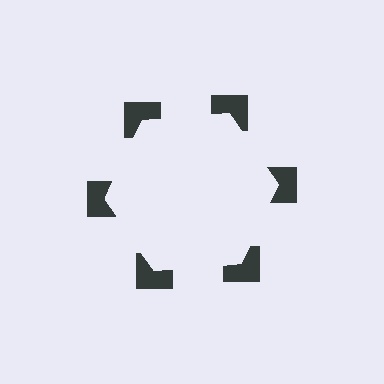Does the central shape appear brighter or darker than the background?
It typically appears slightly brighter than the background, even though no actual brightness change is drawn.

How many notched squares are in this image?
There are 6 — one at each vertex of the illusory hexagon.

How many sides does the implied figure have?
6 sides.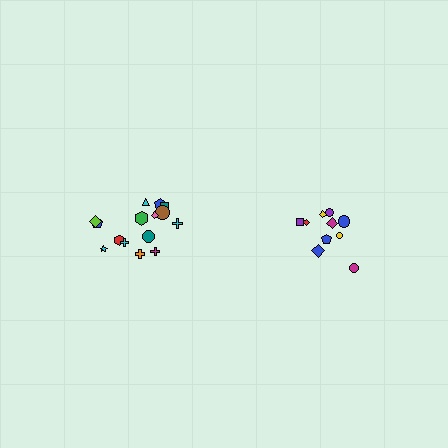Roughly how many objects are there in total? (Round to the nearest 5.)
Roughly 25 objects in total.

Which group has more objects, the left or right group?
The left group.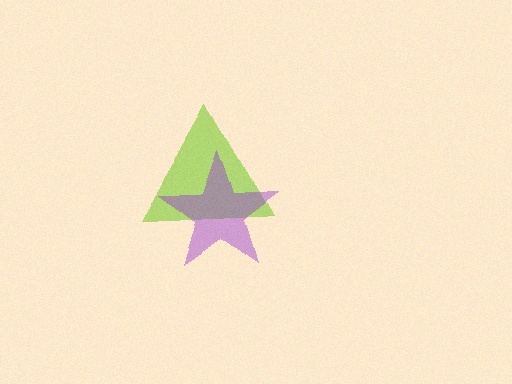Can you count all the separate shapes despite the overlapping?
Yes, there are 2 separate shapes.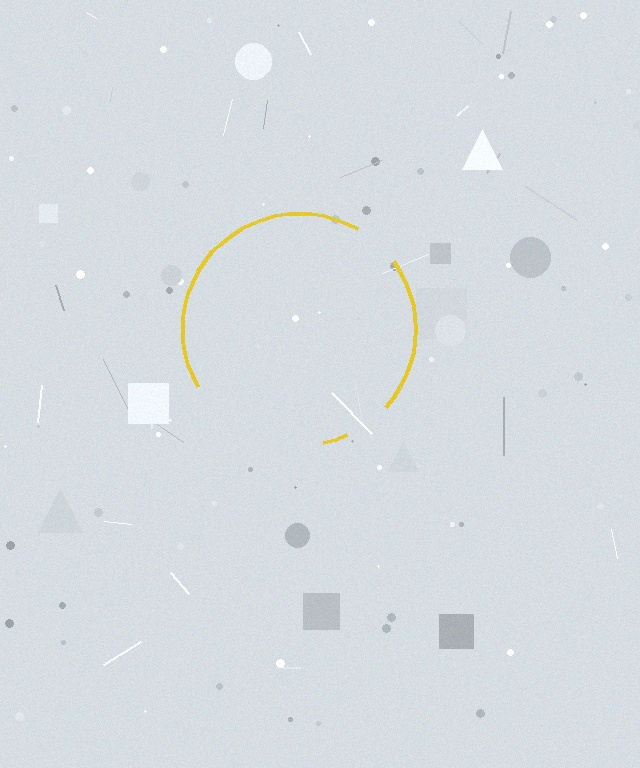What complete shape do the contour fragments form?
The contour fragments form a circle.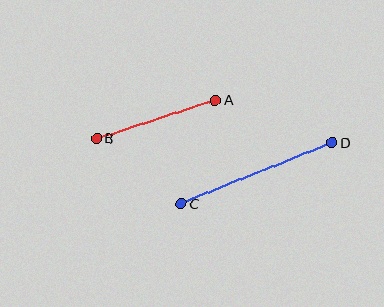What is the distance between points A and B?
The distance is approximately 125 pixels.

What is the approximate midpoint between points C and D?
The midpoint is at approximately (257, 173) pixels.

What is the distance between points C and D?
The distance is approximately 163 pixels.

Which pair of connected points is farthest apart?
Points C and D are farthest apart.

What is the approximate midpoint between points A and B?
The midpoint is at approximately (156, 119) pixels.